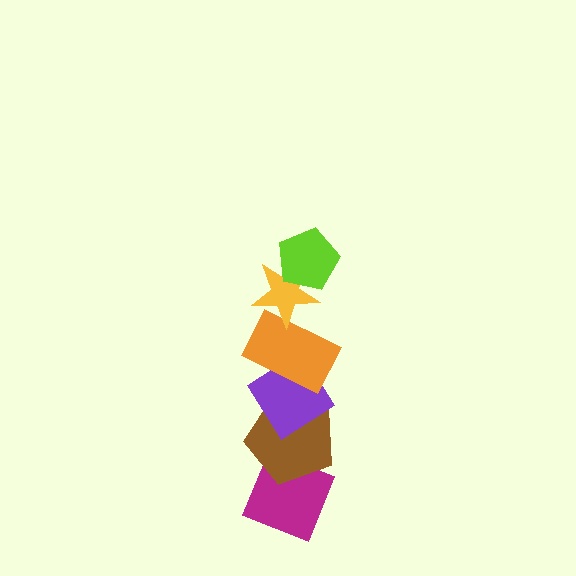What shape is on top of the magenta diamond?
The brown pentagon is on top of the magenta diamond.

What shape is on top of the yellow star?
The lime pentagon is on top of the yellow star.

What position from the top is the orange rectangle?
The orange rectangle is 3rd from the top.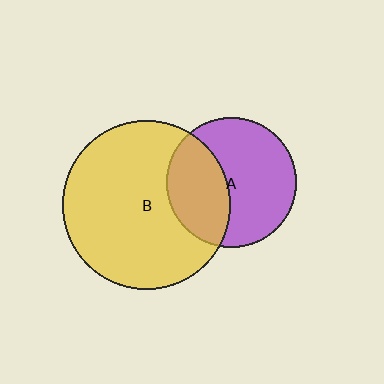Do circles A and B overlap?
Yes.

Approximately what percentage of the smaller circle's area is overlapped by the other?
Approximately 40%.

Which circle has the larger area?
Circle B (yellow).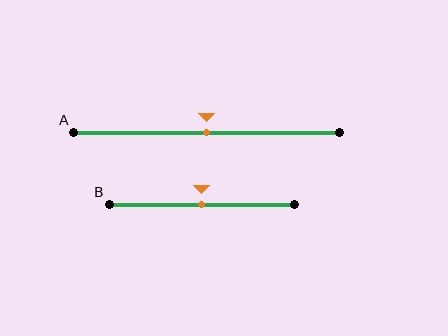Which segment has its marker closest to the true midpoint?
Segment A has its marker closest to the true midpoint.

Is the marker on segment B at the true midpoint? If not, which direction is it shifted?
Yes, the marker on segment B is at the true midpoint.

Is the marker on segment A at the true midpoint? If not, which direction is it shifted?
Yes, the marker on segment A is at the true midpoint.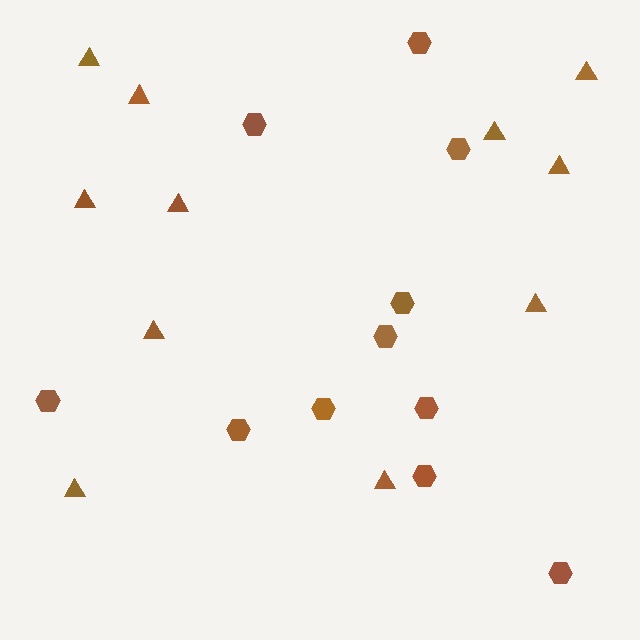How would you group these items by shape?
There are 2 groups: one group of triangles (11) and one group of hexagons (11).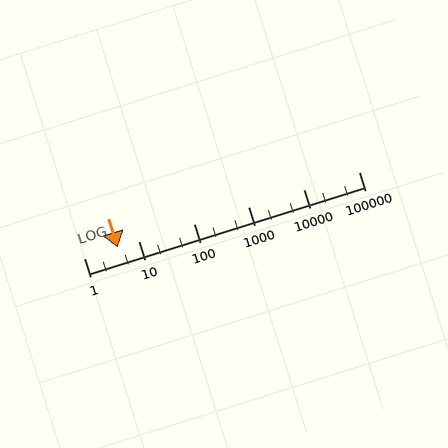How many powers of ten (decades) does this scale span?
The scale spans 5 decades, from 1 to 100000.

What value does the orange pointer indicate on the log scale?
The pointer indicates approximately 4.2.